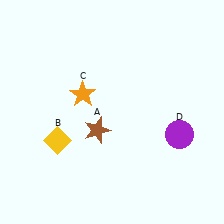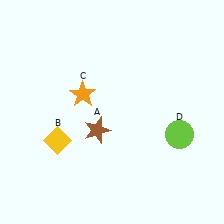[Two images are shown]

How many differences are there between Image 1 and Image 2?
There is 1 difference between the two images.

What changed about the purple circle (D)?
In Image 1, D is purple. In Image 2, it changed to lime.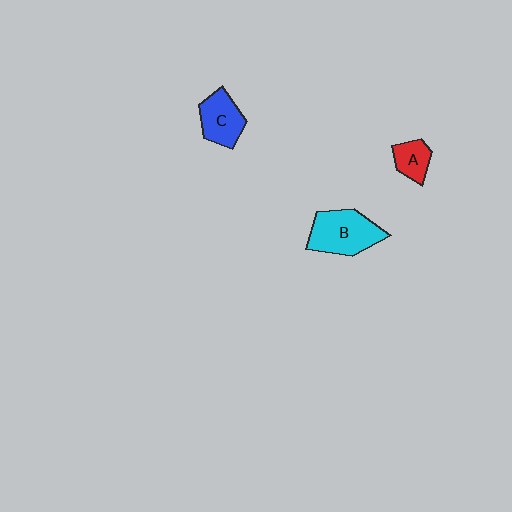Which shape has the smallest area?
Shape A (red).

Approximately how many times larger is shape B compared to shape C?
Approximately 1.4 times.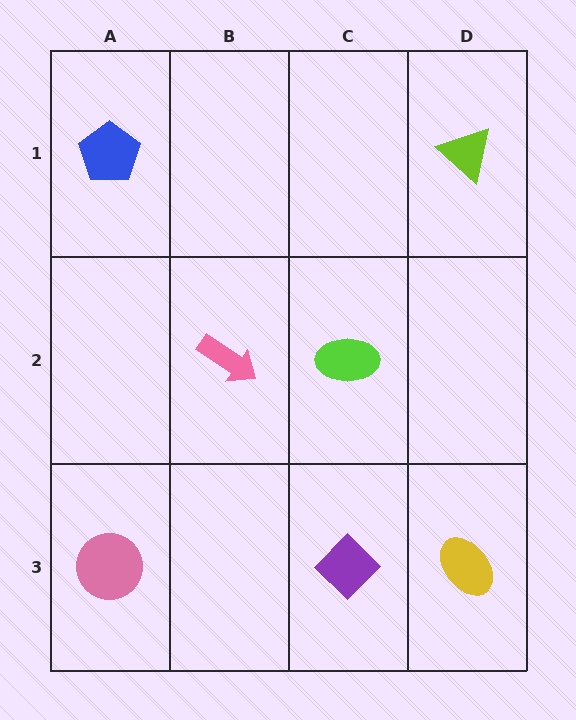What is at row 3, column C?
A purple diamond.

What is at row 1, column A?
A blue pentagon.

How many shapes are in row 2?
2 shapes.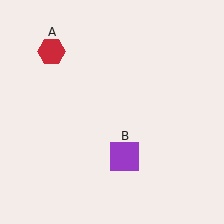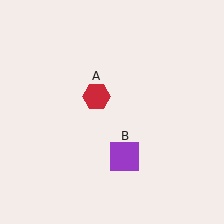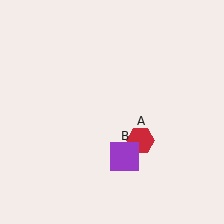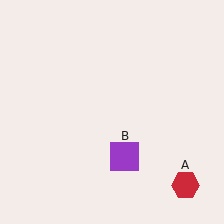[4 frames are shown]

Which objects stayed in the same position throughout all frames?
Purple square (object B) remained stationary.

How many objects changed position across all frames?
1 object changed position: red hexagon (object A).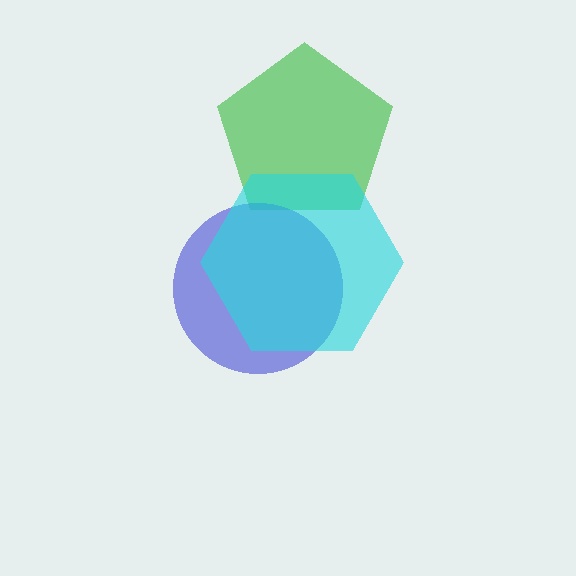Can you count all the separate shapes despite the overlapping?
Yes, there are 3 separate shapes.